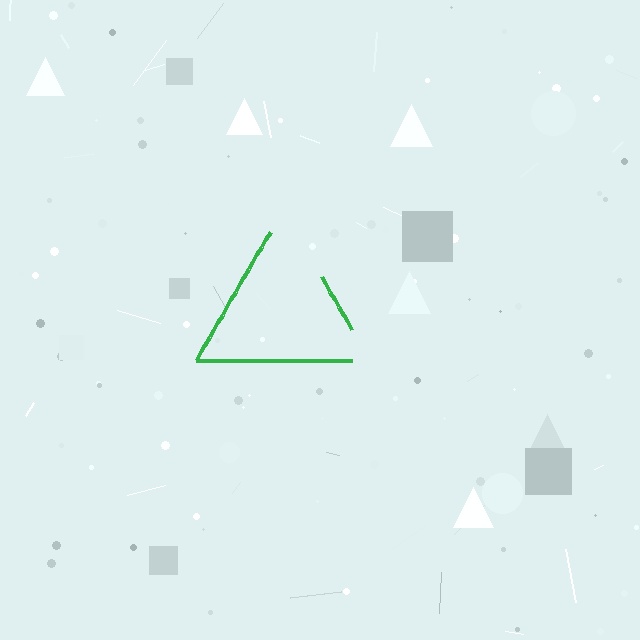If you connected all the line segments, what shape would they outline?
They would outline a triangle.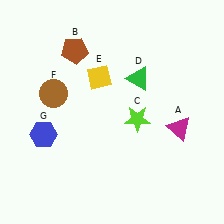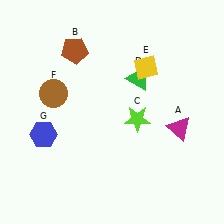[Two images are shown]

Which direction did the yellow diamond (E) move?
The yellow diamond (E) moved right.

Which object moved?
The yellow diamond (E) moved right.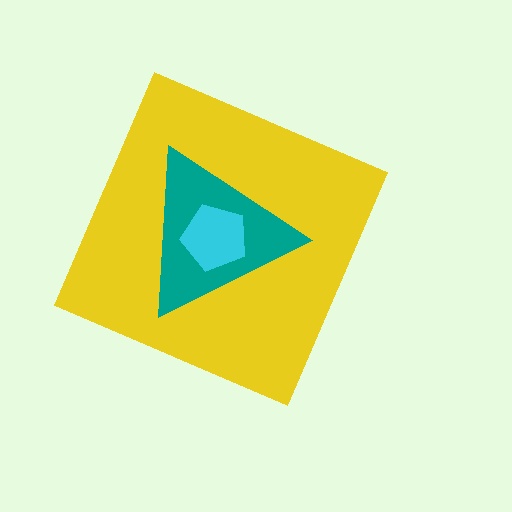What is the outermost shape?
The yellow diamond.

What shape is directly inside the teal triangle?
The cyan pentagon.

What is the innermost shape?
The cyan pentagon.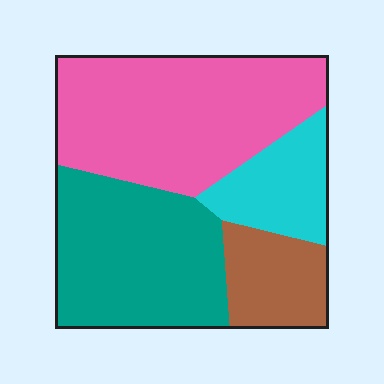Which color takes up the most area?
Pink, at roughly 40%.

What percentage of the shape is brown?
Brown covers 13% of the shape.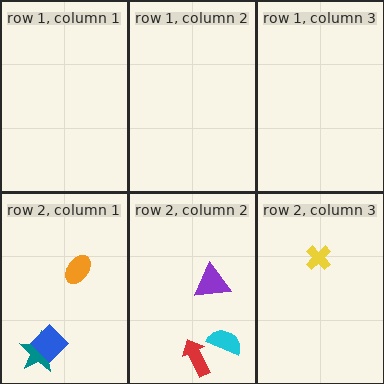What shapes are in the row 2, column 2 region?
The cyan semicircle, the red arrow, the purple triangle.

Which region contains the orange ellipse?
The row 2, column 1 region.